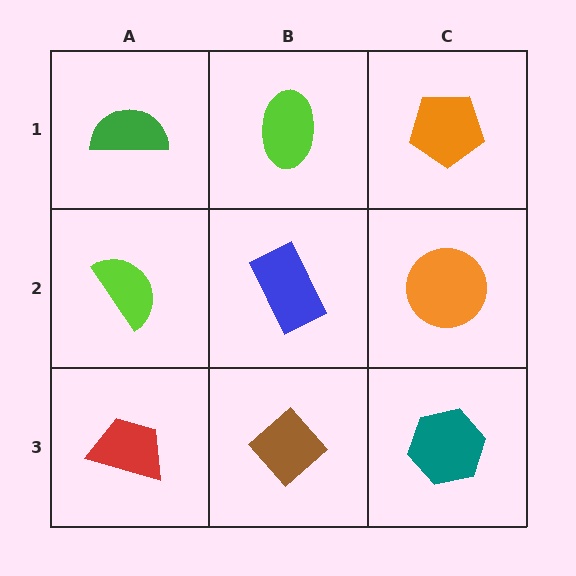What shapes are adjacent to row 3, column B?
A blue rectangle (row 2, column B), a red trapezoid (row 3, column A), a teal hexagon (row 3, column C).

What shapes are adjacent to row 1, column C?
An orange circle (row 2, column C), a lime ellipse (row 1, column B).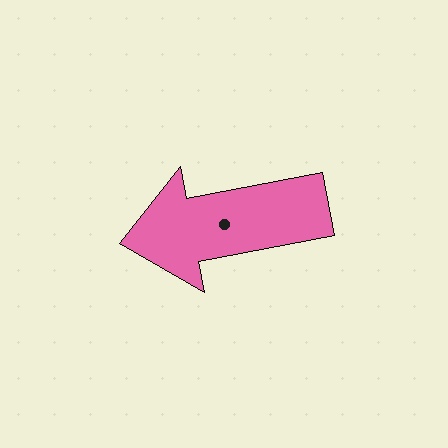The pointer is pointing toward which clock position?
Roughly 9 o'clock.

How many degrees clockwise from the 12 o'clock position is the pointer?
Approximately 259 degrees.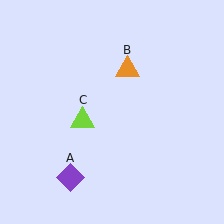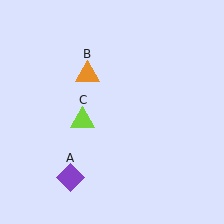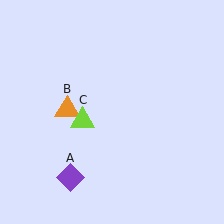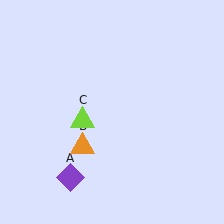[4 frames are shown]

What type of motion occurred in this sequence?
The orange triangle (object B) rotated counterclockwise around the center of the scene.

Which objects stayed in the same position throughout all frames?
Purple diamond (object A) and lime triangle (object C) remained stationary.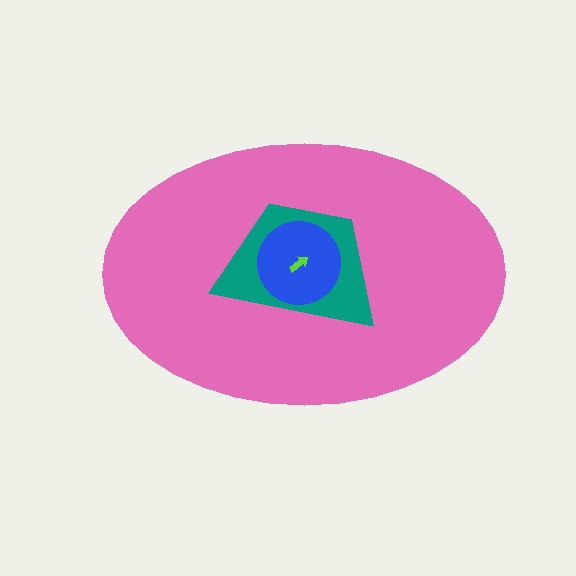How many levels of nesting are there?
4.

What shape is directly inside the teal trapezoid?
The blue circle.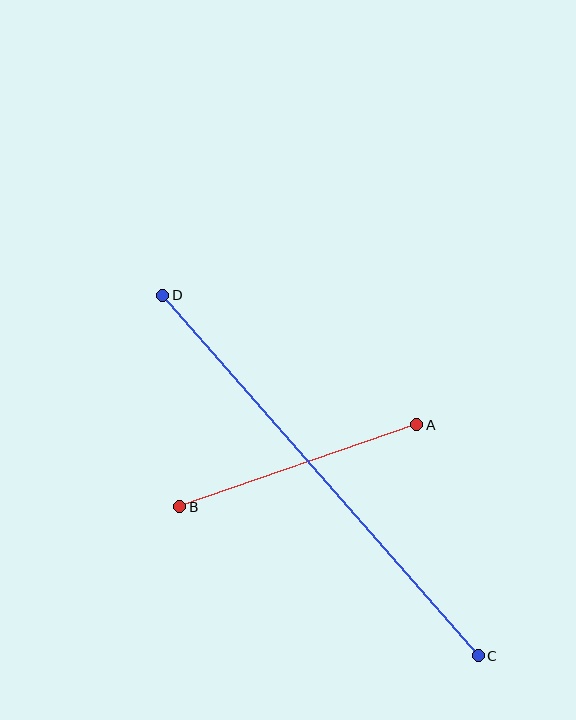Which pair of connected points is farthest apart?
Points C and D are farthest apart.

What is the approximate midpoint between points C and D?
The midpoint is at approximately (321, 476) pixels.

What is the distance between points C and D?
The distance is approximately 479 pixels.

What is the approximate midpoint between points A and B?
The midpoint is at approximately (298, 466) pixels.